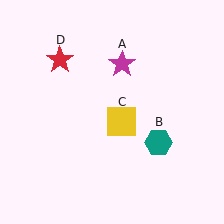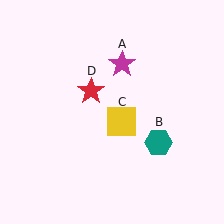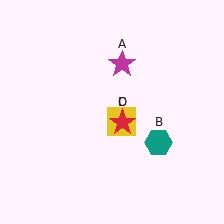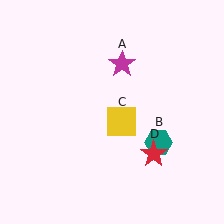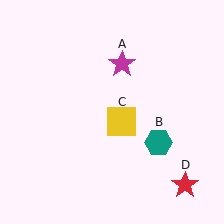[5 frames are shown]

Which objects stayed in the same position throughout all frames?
Magenta star (object A) and teal hexagon (object B) and yellow square (object C) remained stationary.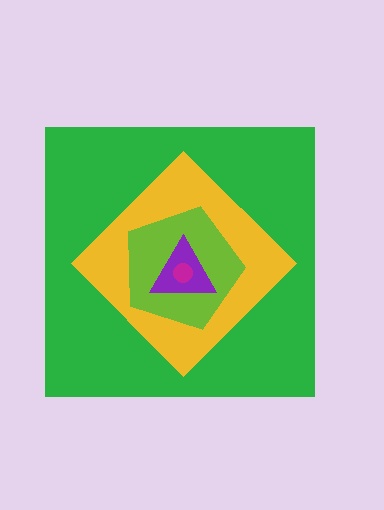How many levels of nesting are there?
5.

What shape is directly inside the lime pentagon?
The purple triangle.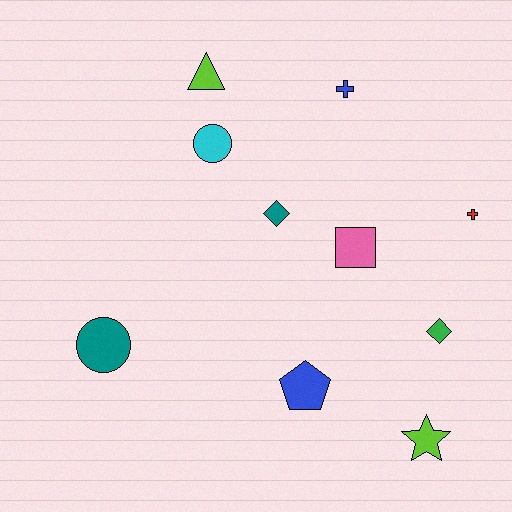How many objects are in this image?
There are 10 objects.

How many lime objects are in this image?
There are 2 lime objects.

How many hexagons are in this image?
There are no hexagons.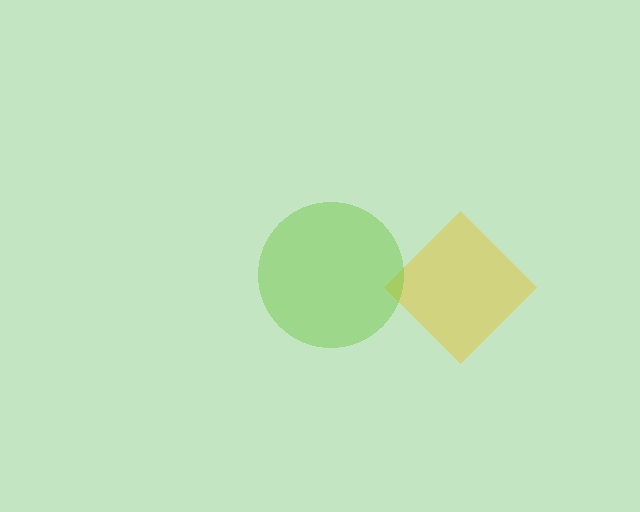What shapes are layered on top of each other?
The layered shapes are: a yellow diamond, a lime circle.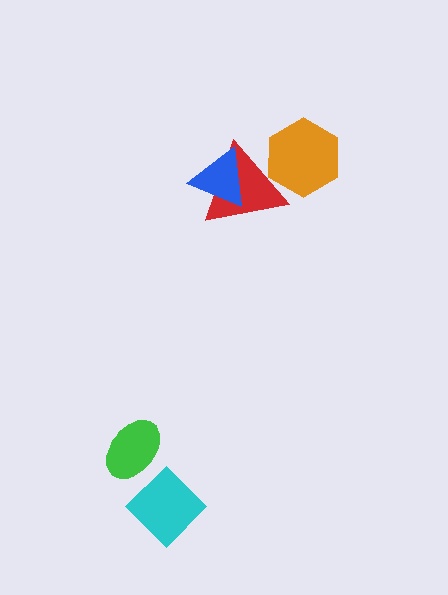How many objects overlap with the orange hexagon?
1 object overlaps with the orange hexagon.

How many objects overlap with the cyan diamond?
1 object overlaps with the cyan diamond.